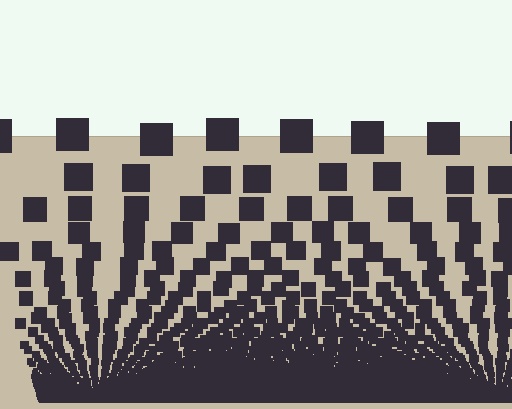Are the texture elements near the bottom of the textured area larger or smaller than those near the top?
Smaller. The gradient is inverted — elements near the bottom are smaller and denser.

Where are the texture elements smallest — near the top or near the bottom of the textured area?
Near the bottom.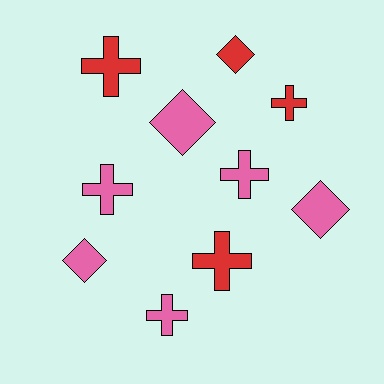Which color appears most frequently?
Pink, with 6 objects.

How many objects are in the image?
There are 10 objects.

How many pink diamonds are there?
There are 3 pink diamonds.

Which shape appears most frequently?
Cross, with 6 objects.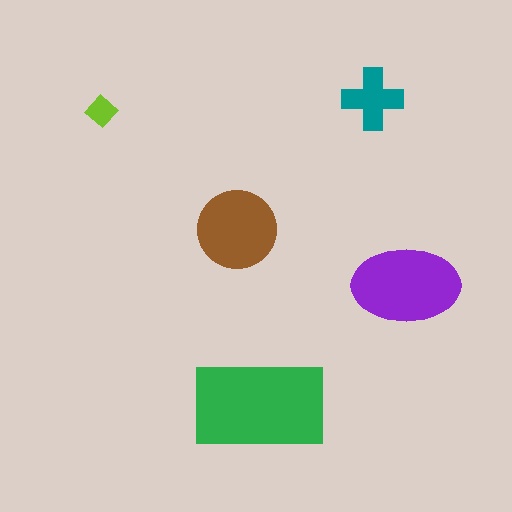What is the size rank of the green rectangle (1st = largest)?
1st.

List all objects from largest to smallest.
The green rectangle, the purple ellipse, the brown circle, the teal cross, the lime diamond.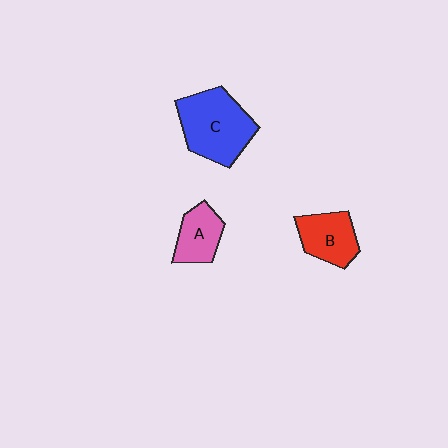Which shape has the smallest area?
Shape A (pink).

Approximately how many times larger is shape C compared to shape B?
Approximately 1.6 times.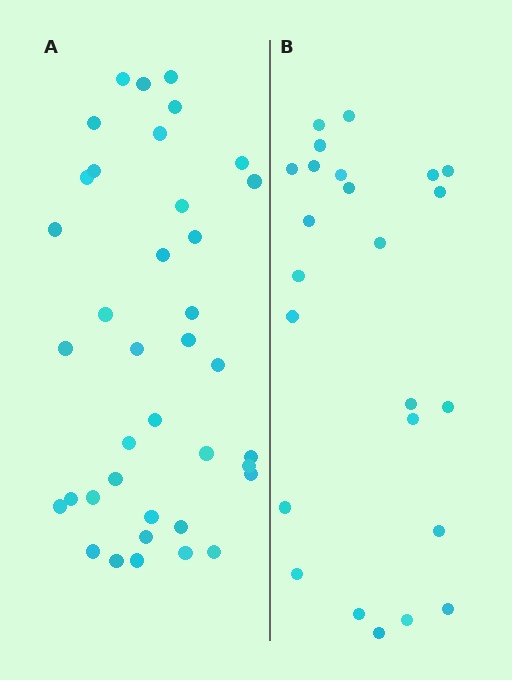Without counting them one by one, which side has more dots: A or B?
Region A (the left region) has more dots.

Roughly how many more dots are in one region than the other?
Region A has approximately 15 more dots than region B.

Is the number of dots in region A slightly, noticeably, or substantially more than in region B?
Region A has substantially more. The ratio is roughly 1.6 to 1.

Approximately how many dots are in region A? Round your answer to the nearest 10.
About 40 dots. (The exact count is 38, which rounds to 40.)